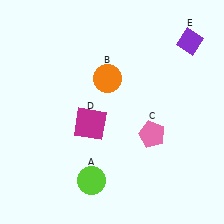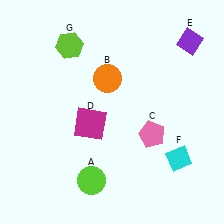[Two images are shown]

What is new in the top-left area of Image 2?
A lime hexagon (G) was added in the top-left area of Image 2.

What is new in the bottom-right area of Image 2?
A cyan diamond (F) was added in the bottom-right area of Image 2.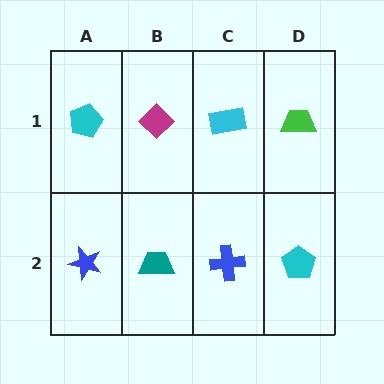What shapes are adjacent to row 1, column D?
A cyan pentagon (row 2, column D), a cyan rectangle (row 1, column C).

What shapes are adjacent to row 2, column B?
A magenta diamond (row 1, column B), a blue star (row 2, column A), a blue cross (row 2, column C).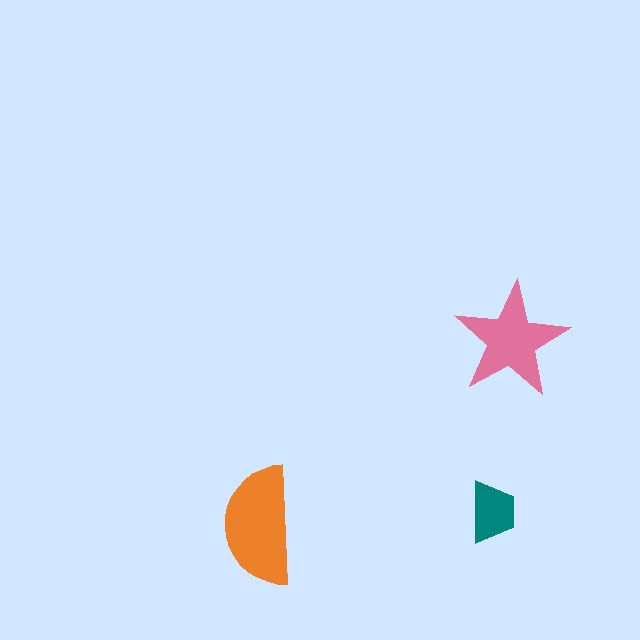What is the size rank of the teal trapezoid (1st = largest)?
3rd.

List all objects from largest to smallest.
The orange semicircle, the pink star, the teal trapezoid.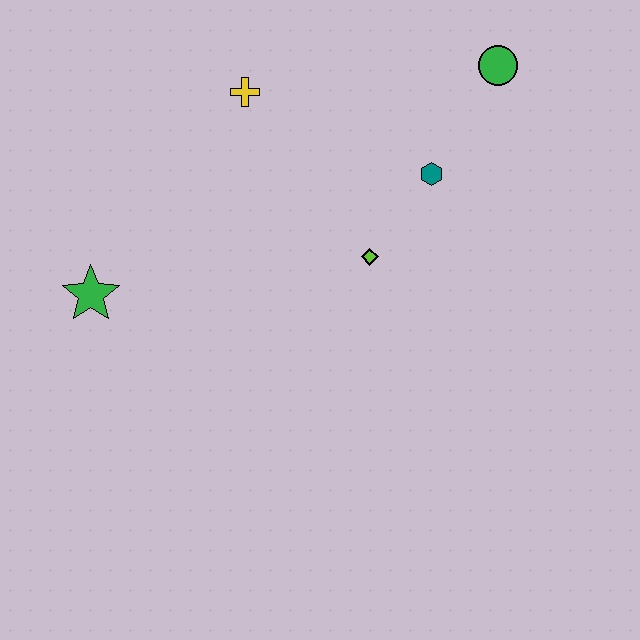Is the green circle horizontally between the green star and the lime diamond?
No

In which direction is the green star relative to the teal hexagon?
The green star is to the left of the teal hexagon.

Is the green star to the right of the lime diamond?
No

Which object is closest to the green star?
The yellow cross is closest to the green star.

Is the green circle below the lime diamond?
No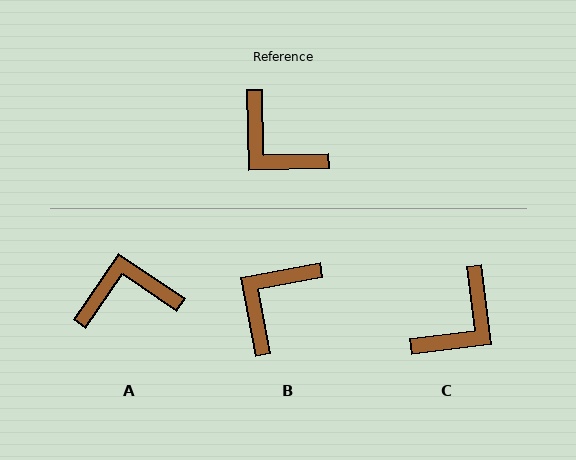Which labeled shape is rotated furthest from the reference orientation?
A, about 126 degrees away.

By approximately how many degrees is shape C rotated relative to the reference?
Approximately 96 degrees counter-clockwise.